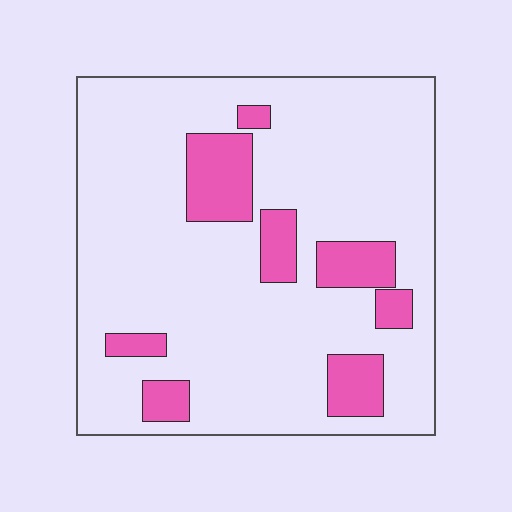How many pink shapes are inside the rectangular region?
8.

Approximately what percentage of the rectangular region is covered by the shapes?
Approximately 15%.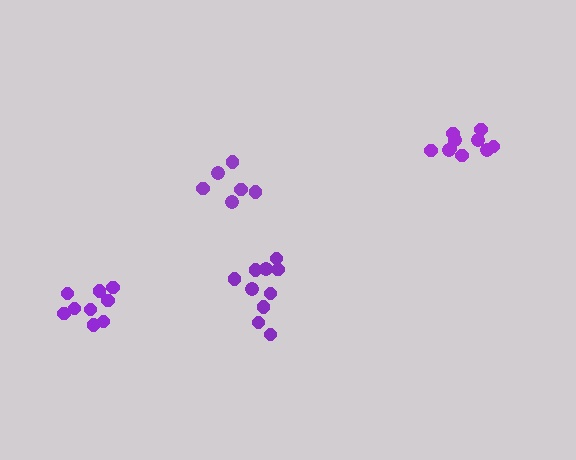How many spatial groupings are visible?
There are 4 spatial groupings.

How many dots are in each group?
Group 1: 6 dots, Group 2: 11 dots, Group 3: 9 dots, Group 4: 10 dots (36 total).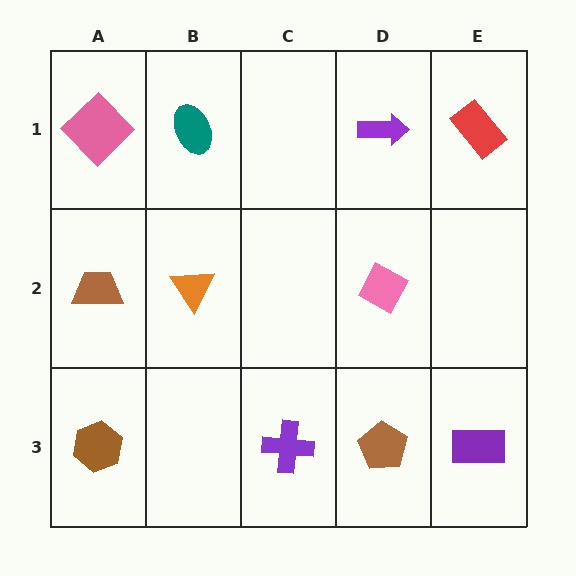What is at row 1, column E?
A red rectangle.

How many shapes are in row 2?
3 shapes.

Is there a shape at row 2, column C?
No, that cell is empty.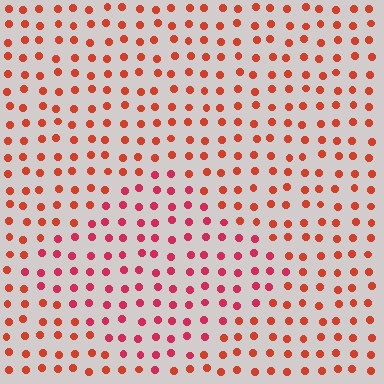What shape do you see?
I see a diamond.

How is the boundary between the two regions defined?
The boundary is defined purely by a slight shift in hue (about 25 degrees). Spacing, size, and orientation are identical on both sides.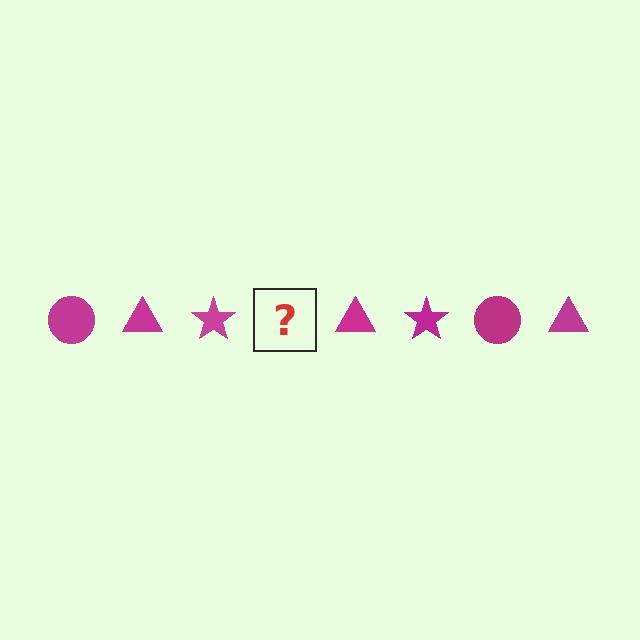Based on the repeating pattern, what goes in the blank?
The blank should be a magenta circle.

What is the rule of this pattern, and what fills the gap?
The rule is that the pattern cycles through circle, triangle, star shapes in magenta. The gap should be filled with a magenta circle.